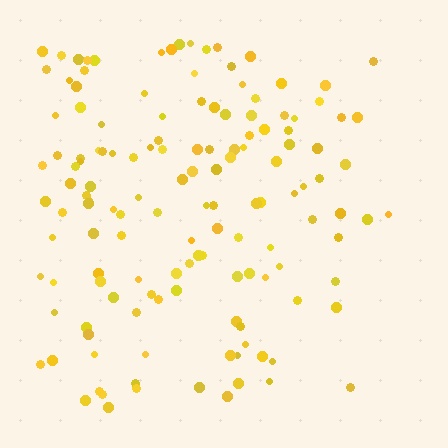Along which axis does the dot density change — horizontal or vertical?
Horizontal.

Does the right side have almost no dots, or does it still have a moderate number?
Still a moderate number, just noticeably fewer than the left.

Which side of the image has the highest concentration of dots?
The left.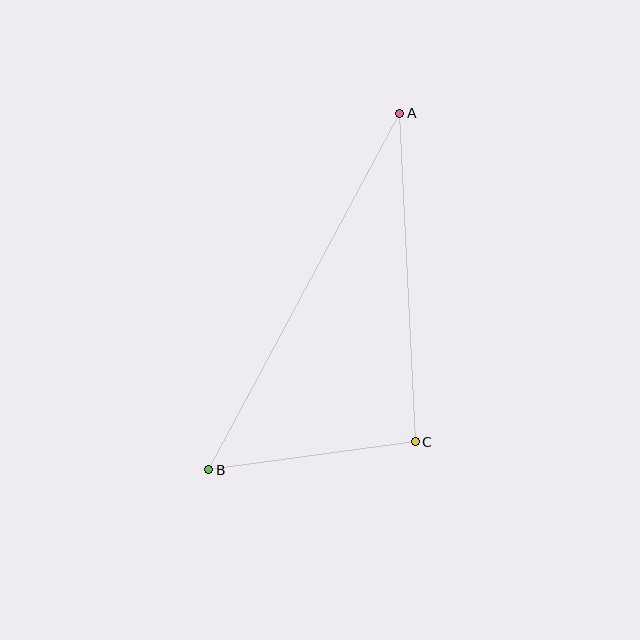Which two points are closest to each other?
Points B and C are closest to each other.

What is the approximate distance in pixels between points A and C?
The distance between A and C is approximately 329 pixels.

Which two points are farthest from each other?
Points A and B are farthest from each other.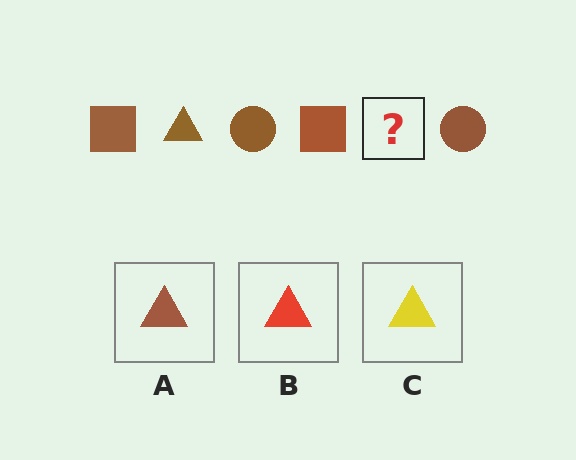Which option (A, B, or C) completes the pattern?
A.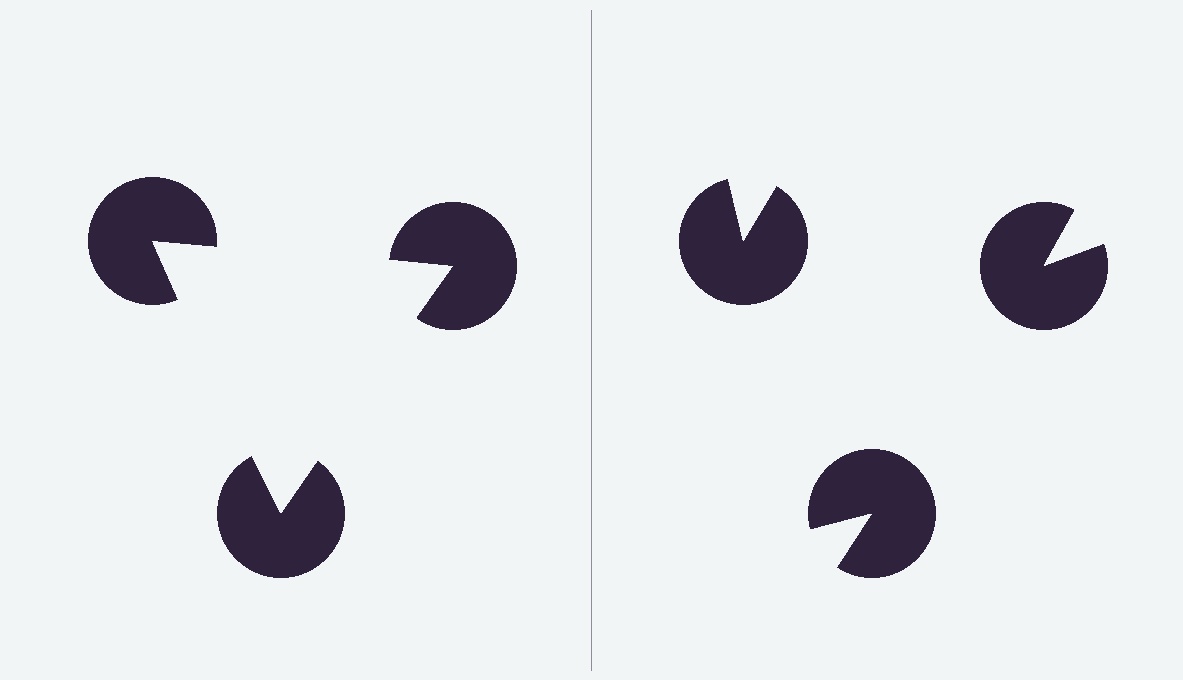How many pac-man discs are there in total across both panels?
6 — 3 on each side.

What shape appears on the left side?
An illusory triangle.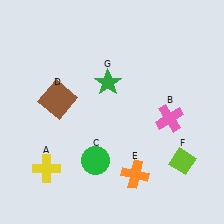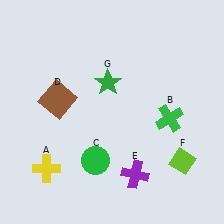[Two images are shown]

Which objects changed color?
B changed from pink to green. E changed from orange to purple.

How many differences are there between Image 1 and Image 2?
There are 2 differences between the two images.